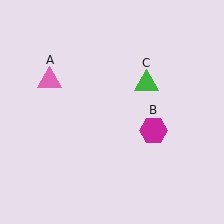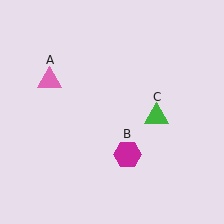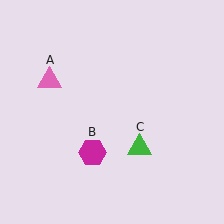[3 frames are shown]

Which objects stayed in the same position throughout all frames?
Pink triangle (object A) remained stationary.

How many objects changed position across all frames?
2 objects changed position: magenta hexagon (object B), green triangle (object C).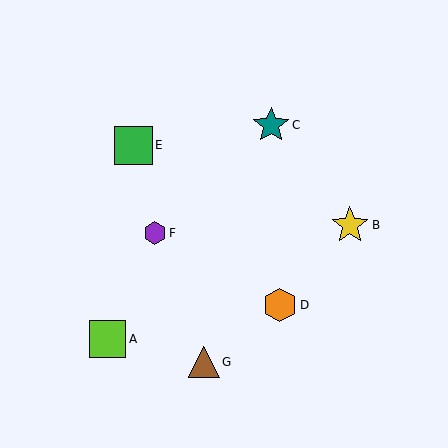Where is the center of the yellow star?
The center of the yellow star is at (350, 225).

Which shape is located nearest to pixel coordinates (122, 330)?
The lime square (labeled A) at (107, 339) is nearest to that location.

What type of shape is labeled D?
Shape D is an orange hexagon.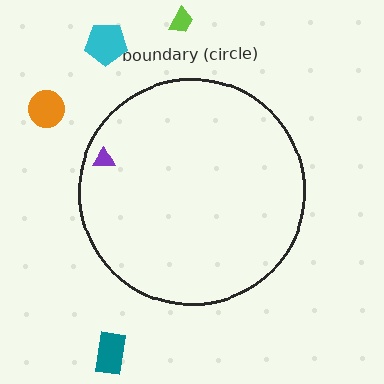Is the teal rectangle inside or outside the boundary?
Outside.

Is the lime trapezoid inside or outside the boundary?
Outside.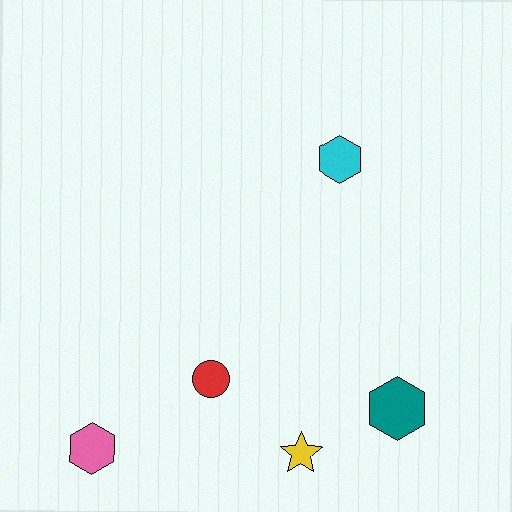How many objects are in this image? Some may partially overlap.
There are 5 objects.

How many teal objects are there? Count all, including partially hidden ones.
There is 1 teal object.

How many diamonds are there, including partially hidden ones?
There are no diamonds.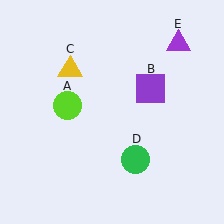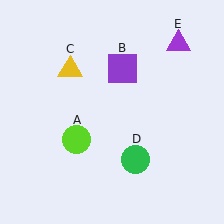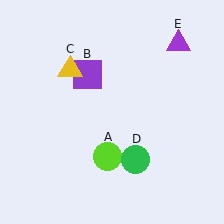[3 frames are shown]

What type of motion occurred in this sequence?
The lime circle (object A), purple square (object B) rotated counterclockwise around the center of the scene.